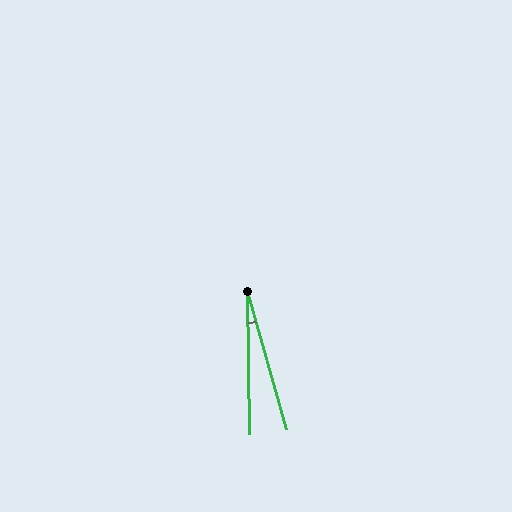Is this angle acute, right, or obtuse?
It is acute.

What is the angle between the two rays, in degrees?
Approximately 15 degrees.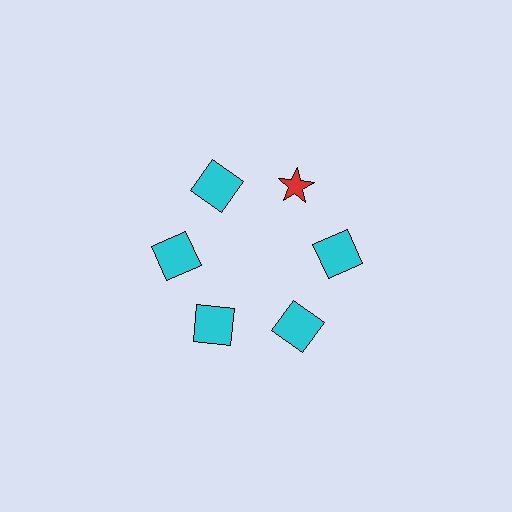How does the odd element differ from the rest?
It differs in both color (red instead of cyan) and shape (star instead of square).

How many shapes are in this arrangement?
There are 6 shapes arranged in a ring pattern.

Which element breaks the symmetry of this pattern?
The red star at roughly the 1 o'clock position breaks the symmetry. All other shapes are cyan squares.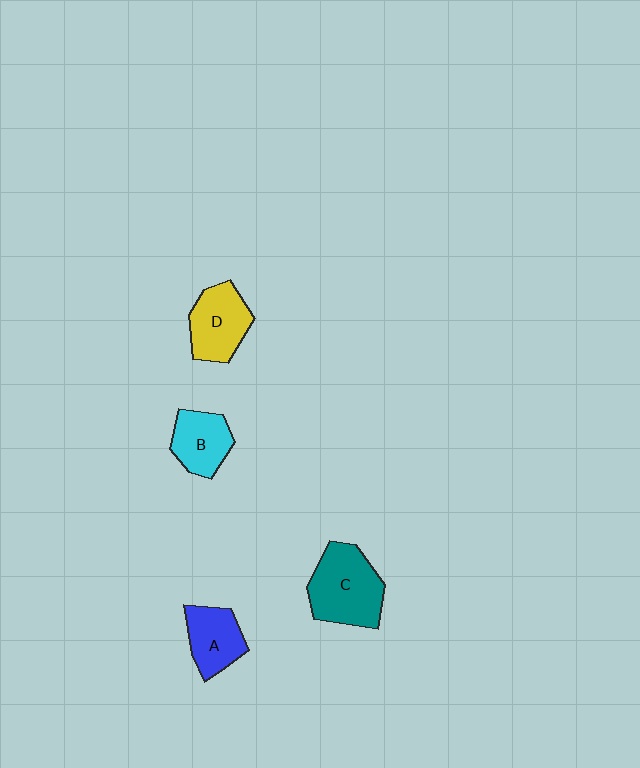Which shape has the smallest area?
Shape B (cyan).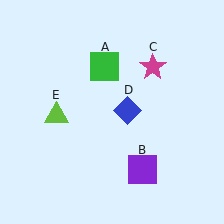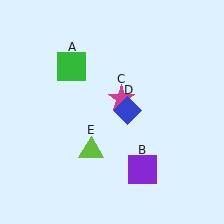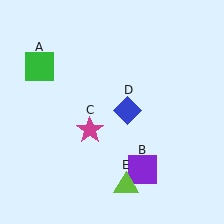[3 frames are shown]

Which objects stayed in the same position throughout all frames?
Purple square (object B) and blue diamond (object D) remained stationary.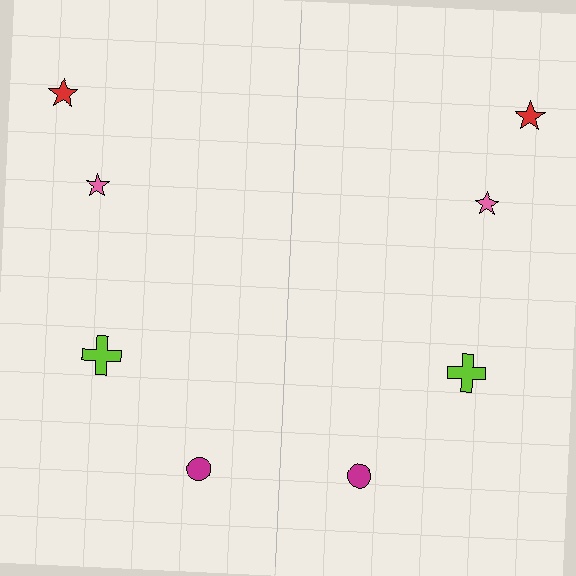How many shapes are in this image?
There are 8 shapes in this image.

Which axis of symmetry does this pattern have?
The pattern has a vertical axis of symmetry running through the center of the image.